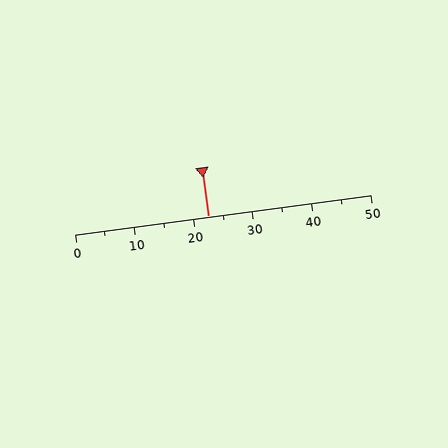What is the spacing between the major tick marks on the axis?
The major ticks are spaced 10 apart.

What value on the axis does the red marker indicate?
The marker indicates approximately 22.5.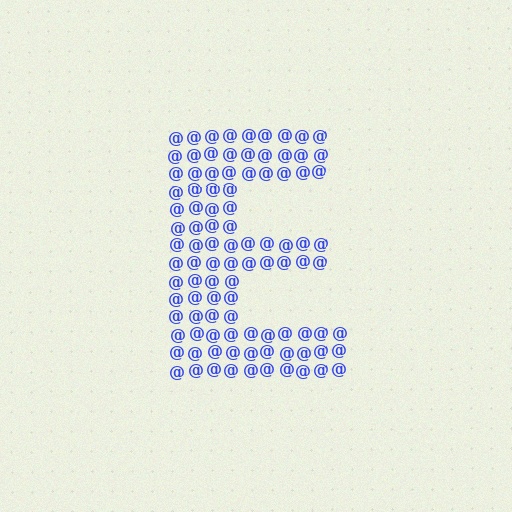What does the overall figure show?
The overall figure shows the letter E.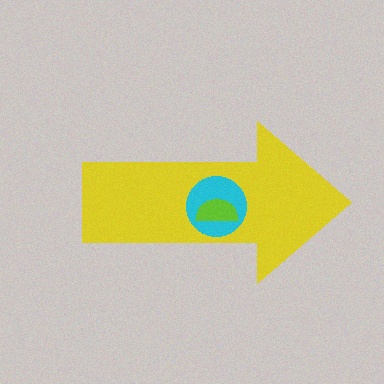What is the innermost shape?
The lime semicircle.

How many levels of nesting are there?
3.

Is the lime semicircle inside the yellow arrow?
Yes.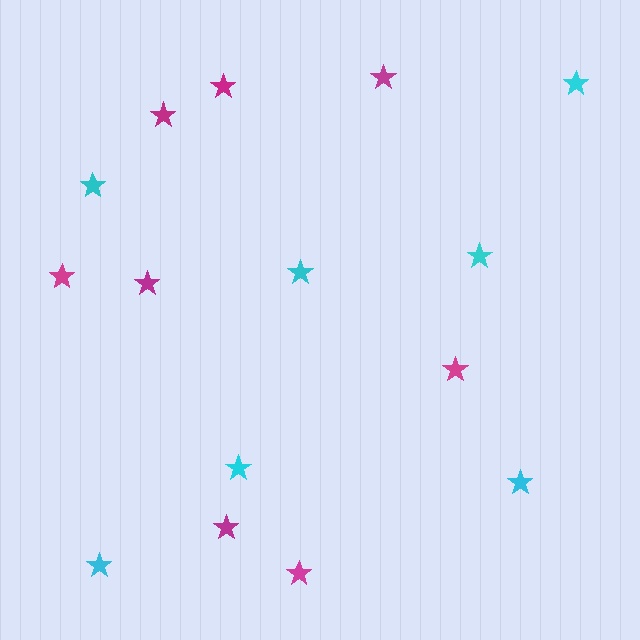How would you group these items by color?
There are 2 groups: one group of cyan stars (7) and one group of magenta stars (8).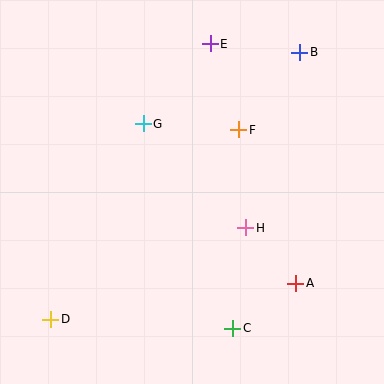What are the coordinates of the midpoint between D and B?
The midpoint between D and B is at (175, 186).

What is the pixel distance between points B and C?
The distance between B and C is 284 pixels.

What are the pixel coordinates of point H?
Point H is at (246, 228).